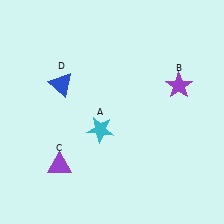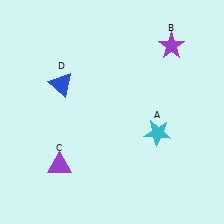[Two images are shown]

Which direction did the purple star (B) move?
The purple star (B) moved up.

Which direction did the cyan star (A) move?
The cyan star (A) moved right.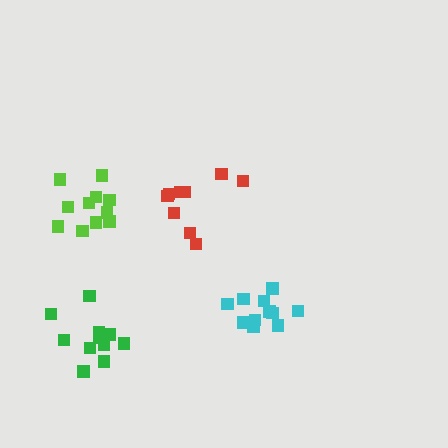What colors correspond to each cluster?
The clusters are colored: cyan, red, lime, green.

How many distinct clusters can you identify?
There are 4 distinct clusters.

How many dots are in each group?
Group 1: 11 dots, Group 2: 9 dots, Group 3: 11 dots, Group 4: 11 dots (42 total).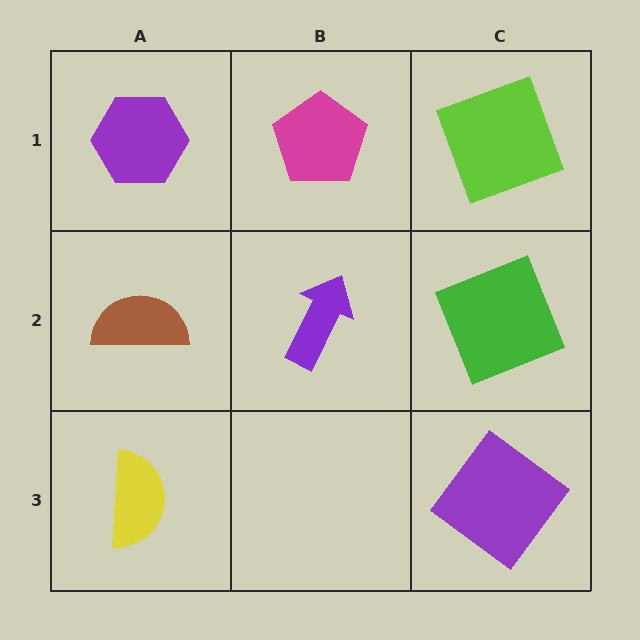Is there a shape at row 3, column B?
No, that cell is empty.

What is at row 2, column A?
A brown semicircle.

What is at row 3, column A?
A yellow semicircle.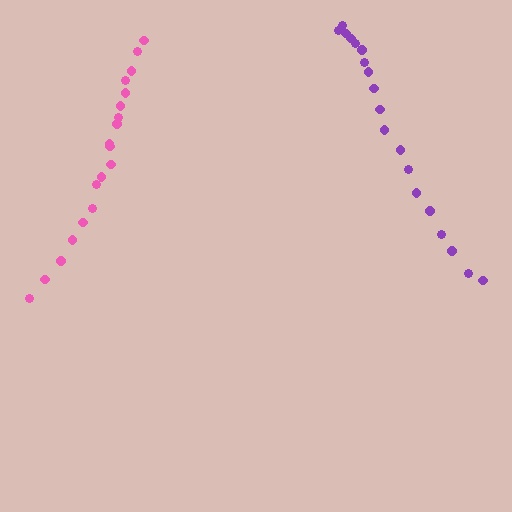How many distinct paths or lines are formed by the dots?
There are 2 distinct paths.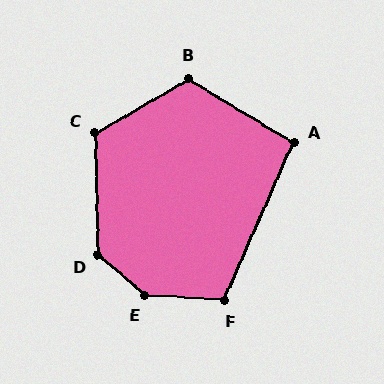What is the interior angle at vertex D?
Approximately 132 degrees (obtuse).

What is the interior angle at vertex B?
Approximately 118 degrees (obtuse).